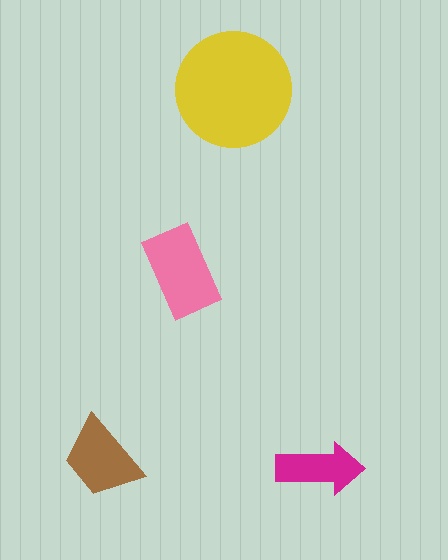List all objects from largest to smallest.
The yellow circle, the pink rectangle, the brown trapezoid, the magenta arrow.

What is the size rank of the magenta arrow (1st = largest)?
4th.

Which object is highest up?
The yellow circle is topmost.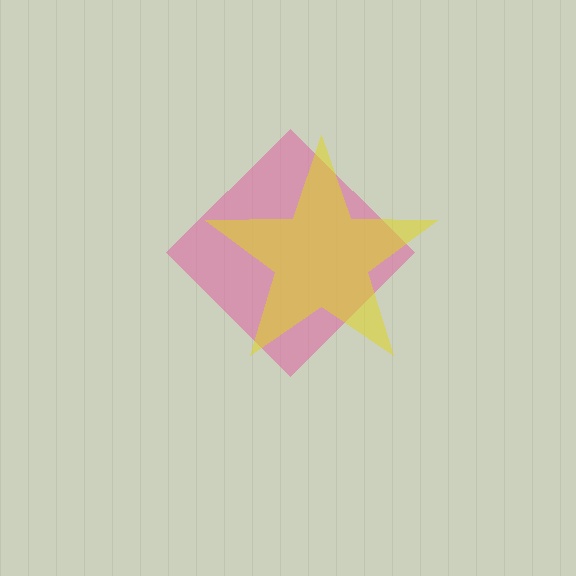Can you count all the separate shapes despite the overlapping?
Yes, there are 2 separate shapes.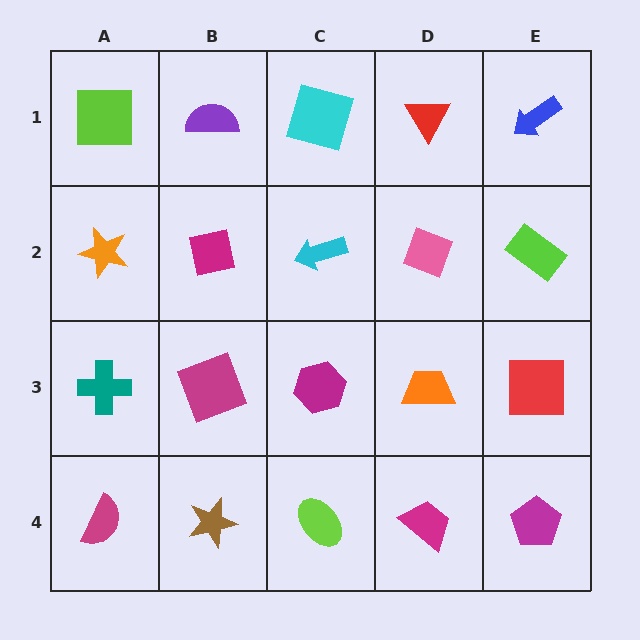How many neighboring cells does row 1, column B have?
3.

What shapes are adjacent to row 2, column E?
A blue arrow (row 1, column E), a red square (row 3, column E), a pink diamond (row 2, column D).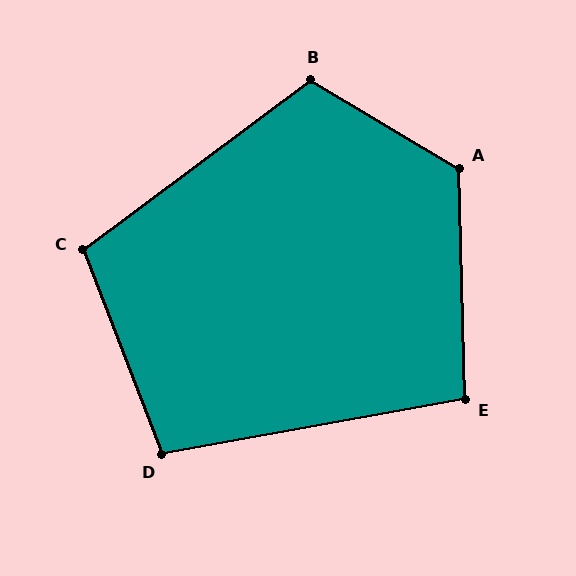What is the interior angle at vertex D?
Approximately 101 degrees (obtuse).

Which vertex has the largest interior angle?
A, at approximately 122 degrees.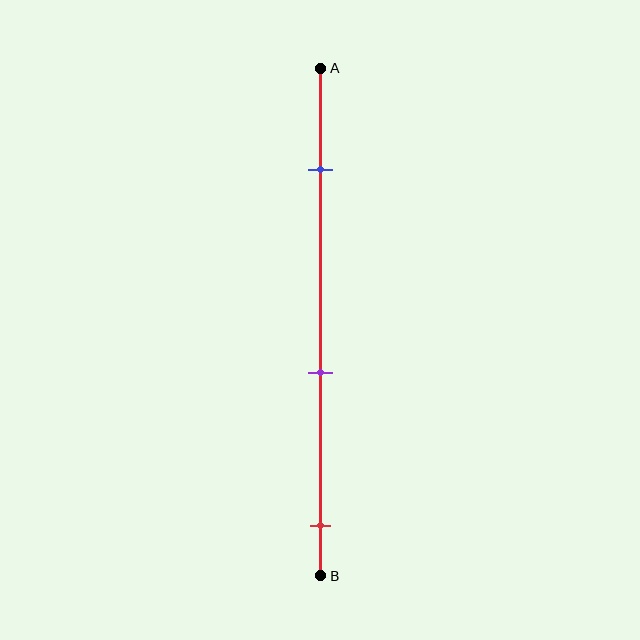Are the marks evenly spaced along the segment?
Yes, the marks are approximately evenly spaced.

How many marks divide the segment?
There are 3 marks dividing the segment.